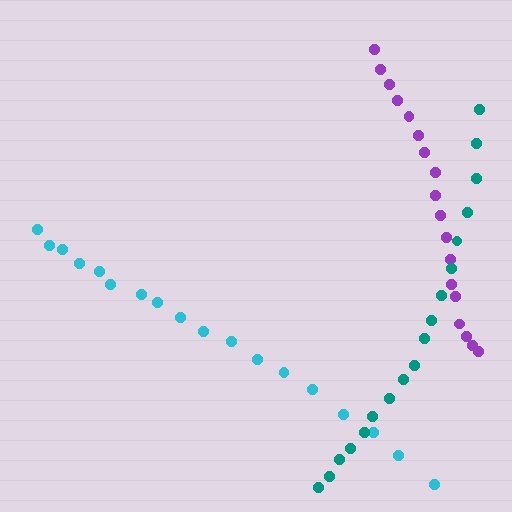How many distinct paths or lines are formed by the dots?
There are 3 distinct paths.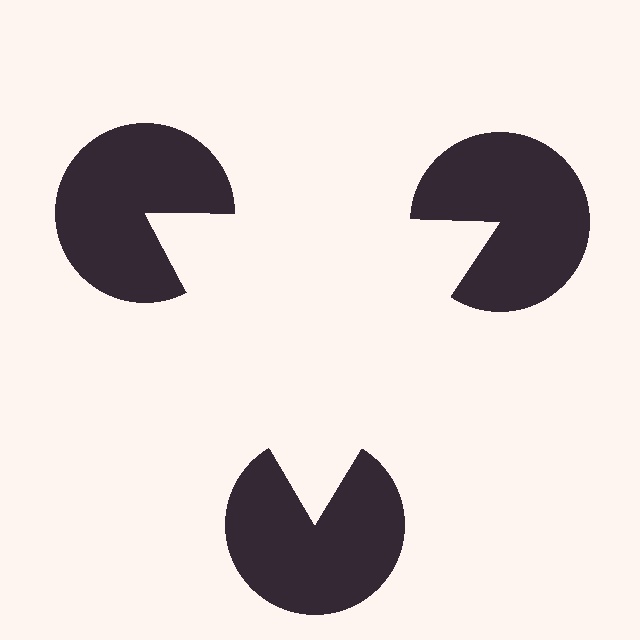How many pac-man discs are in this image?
There are 3 — one at each vertex of the illusory triangle.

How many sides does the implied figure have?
3 sides.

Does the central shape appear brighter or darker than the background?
It typically appears slightly brighter than the background, even though no actual brightness change is drawn.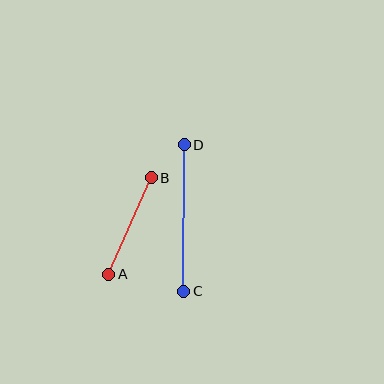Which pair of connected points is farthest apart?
Points C and D are farthest apart.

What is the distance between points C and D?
The distance is approximately 146 pixels.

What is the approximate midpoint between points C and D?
The midpoint is at approximately (184, 218) pixels.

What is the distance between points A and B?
The distance is approximately 106 pixels.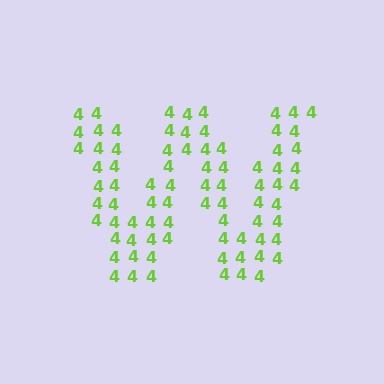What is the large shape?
The large shape is the letter W.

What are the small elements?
The small elements are digit 4's.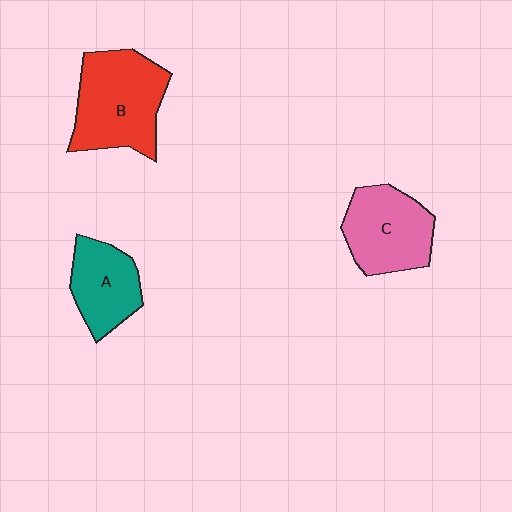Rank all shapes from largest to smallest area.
From largest to smallest: B (red), C (pink), A (teal).